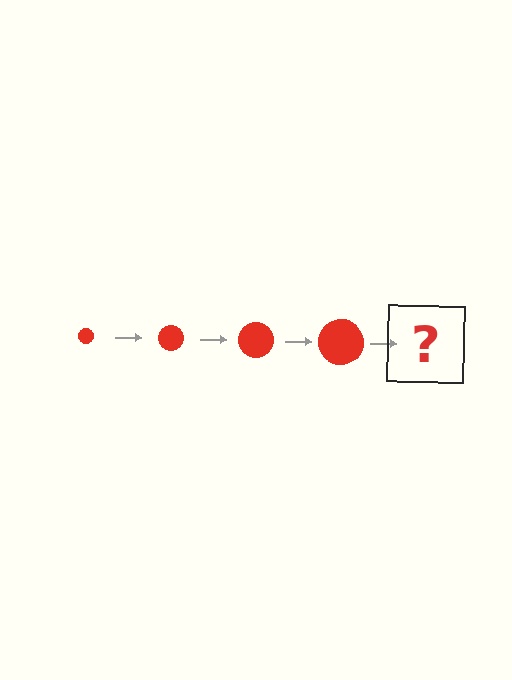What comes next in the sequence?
The next element should be a red circle, larger than the previous one.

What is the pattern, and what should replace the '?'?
The pattern is that the circle gets progressively larger each step. The '?' should be a red circle, larger than the previous one.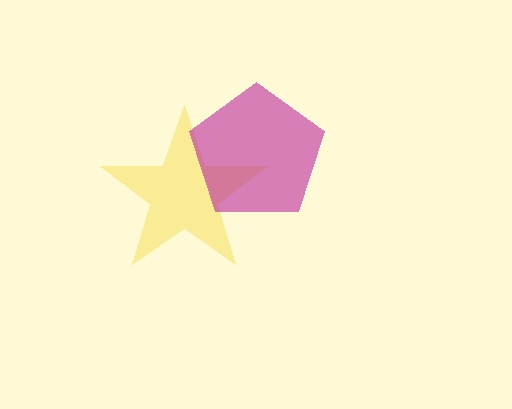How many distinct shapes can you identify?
There are 2 distinct shapes: a yellow star, a magenta pentagon.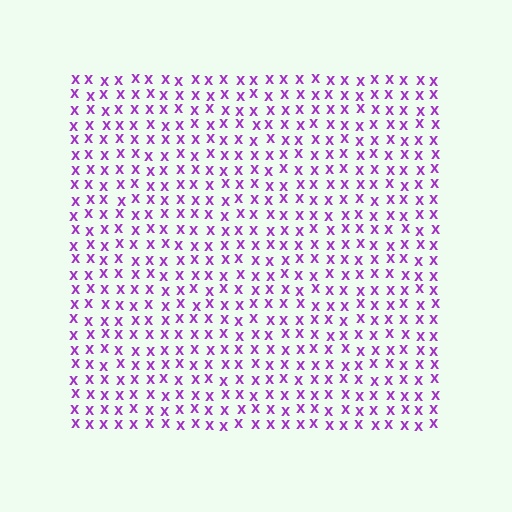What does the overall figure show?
The overall figure shows a square.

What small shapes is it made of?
It is made of small letter X's.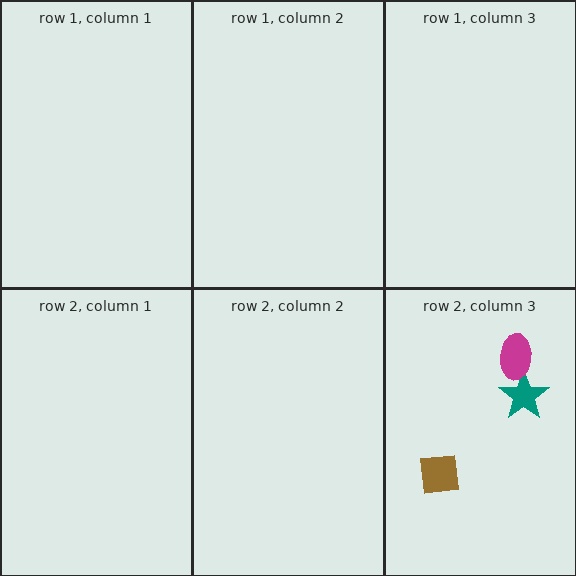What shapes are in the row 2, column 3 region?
The teal star, the brown square, the magenta ellipse.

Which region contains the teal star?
The row 2, column 3 region.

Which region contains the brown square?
The row 2, column 3 region.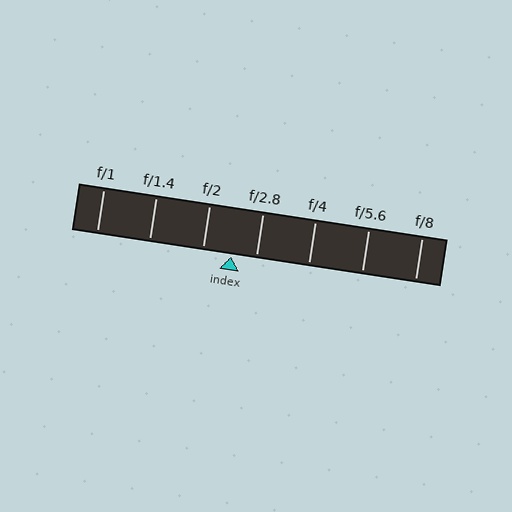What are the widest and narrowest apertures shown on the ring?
The widest aperture shown is f/1 and the narrowest is f/8.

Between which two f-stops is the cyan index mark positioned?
The index mark is between f/2 and f/2.8.